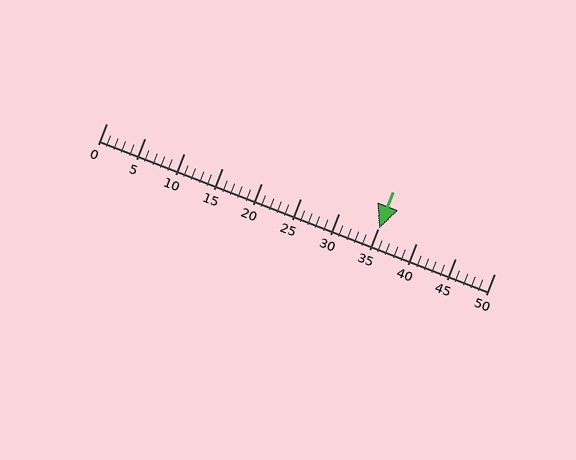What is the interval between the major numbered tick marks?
The major tick marks are spaced 5 units apart.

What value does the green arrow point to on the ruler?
The green arrow points to approximately 35.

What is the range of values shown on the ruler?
The ruler shows values from 0 to 50.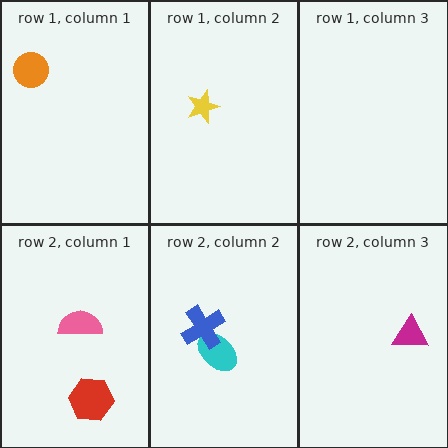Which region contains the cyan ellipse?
The row 2, column 2 region.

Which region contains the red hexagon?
The row 2, column 1 region.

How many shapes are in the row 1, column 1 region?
1.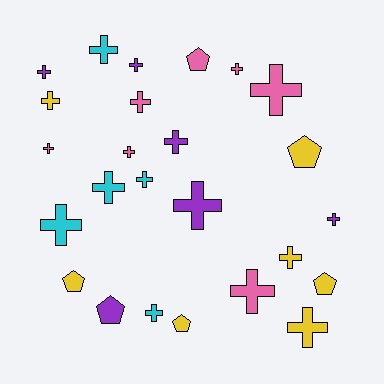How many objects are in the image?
There are 25 objects.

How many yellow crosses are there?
There are 3 yellow crosses.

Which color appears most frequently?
Pink, with 7 objects.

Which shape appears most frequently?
Cross, with 19 objects.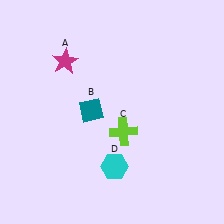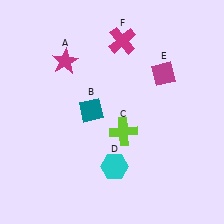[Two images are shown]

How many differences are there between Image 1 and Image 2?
There are 2 differences between the two images.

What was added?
A magenta diamond (E), a magenta cross (F) were added in Image 2.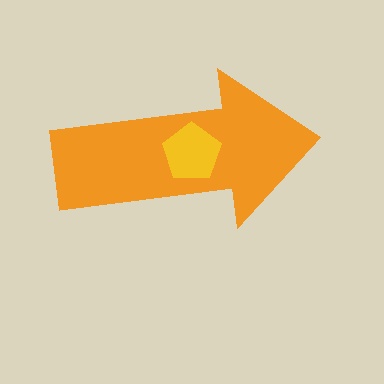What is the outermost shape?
The orange arrow.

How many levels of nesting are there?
2.